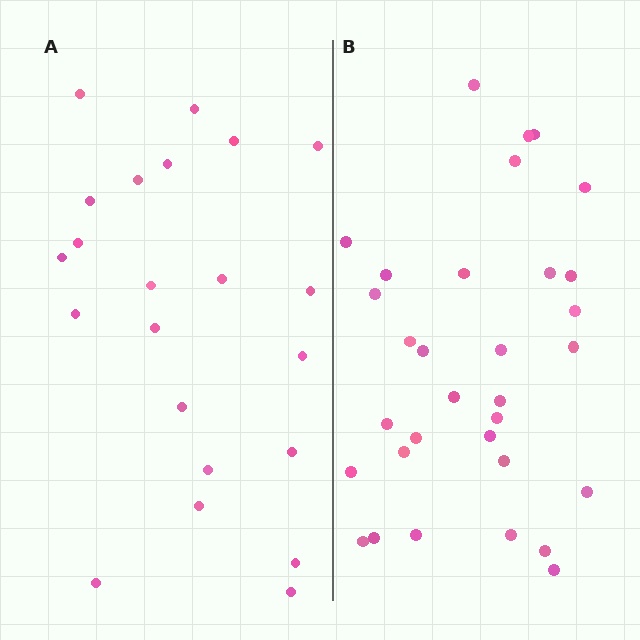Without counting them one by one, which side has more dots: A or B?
Region B (the right region) has more dots.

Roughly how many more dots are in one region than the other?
Region B has roughly 10 or so more dots than region A.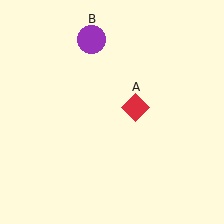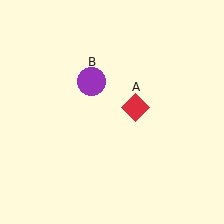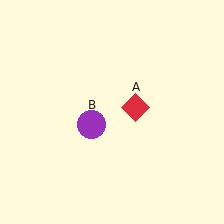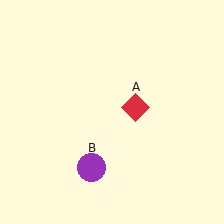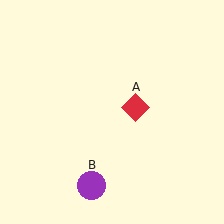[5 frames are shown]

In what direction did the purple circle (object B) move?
The purple circle (object B) moved down.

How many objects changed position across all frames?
1 object changed position: purple circle (object B).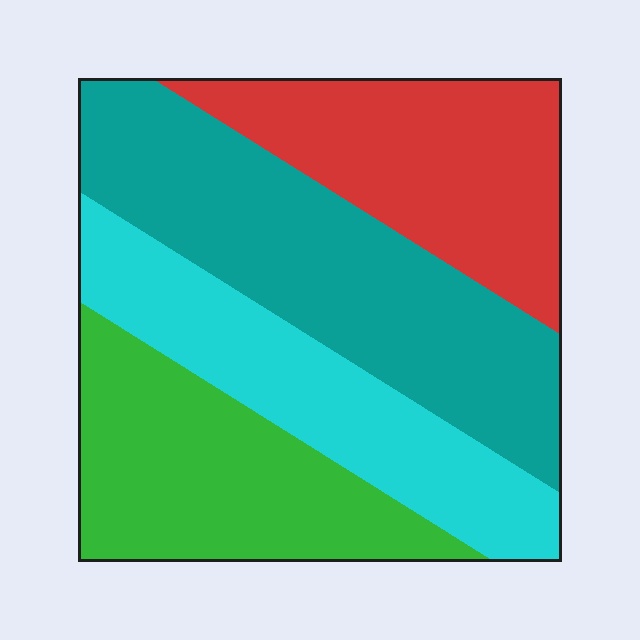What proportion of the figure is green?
Green takes up about one quarter (1/4) of the figure.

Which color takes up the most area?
Teal, at roughly 30%.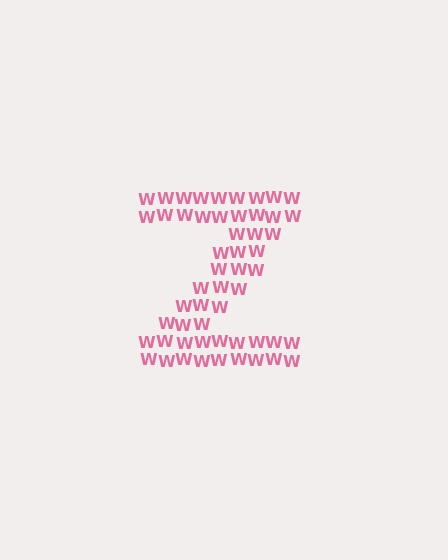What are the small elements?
The small elements are letter W's.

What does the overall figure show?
The overall figure shows the letter Z.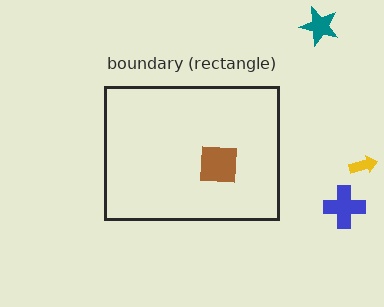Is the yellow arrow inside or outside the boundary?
Outside.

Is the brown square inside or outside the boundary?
Inside.